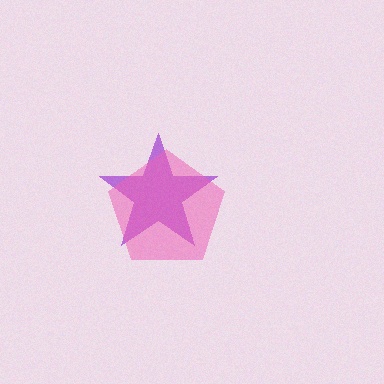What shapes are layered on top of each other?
The layered shapes are: a purple star, a pink pentagon.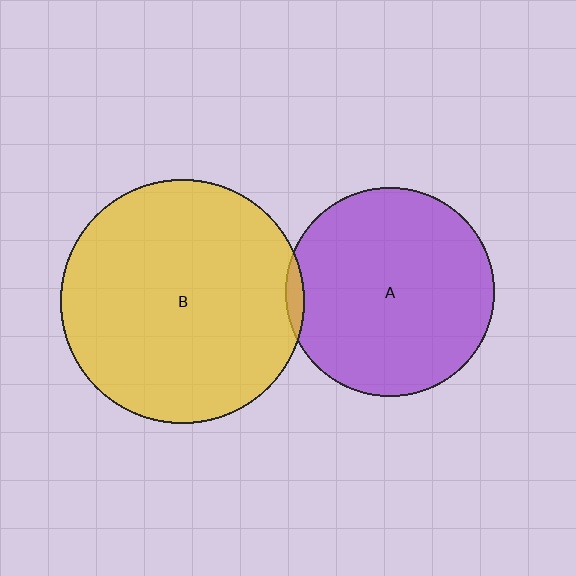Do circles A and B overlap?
Yes.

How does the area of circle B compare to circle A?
Approximately 1.4 times.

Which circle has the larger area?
Circle B (yellow).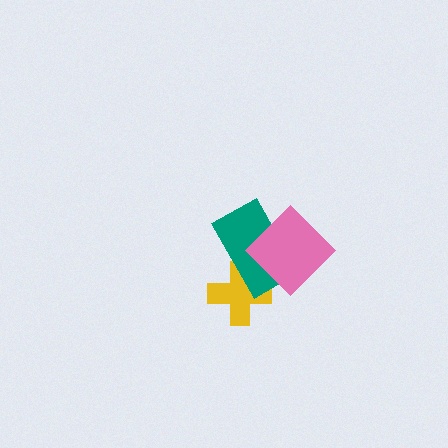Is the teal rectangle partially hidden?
Yes, it is partially covered by another shape.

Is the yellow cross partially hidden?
Yes, it is partially covered by another shape.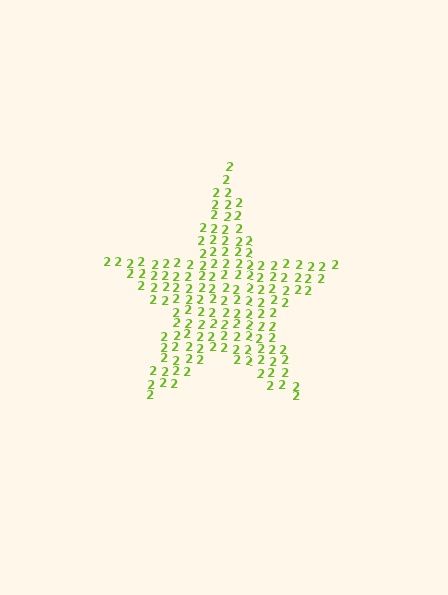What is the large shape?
The large shape is a star.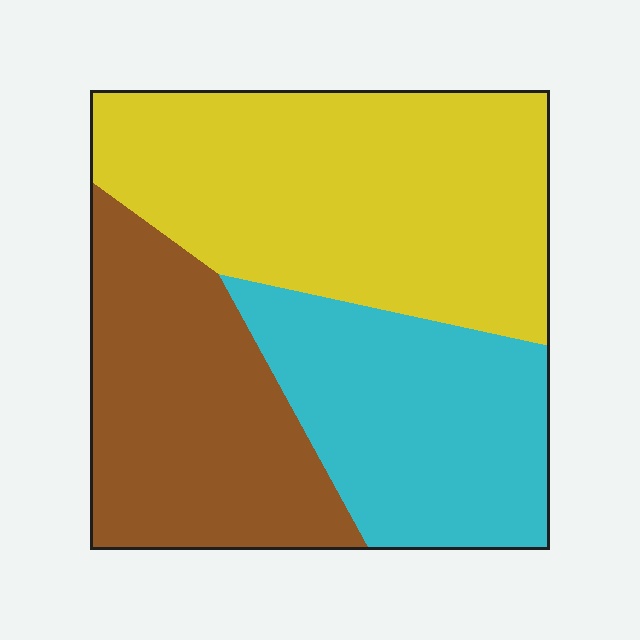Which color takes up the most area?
Yellow, at roughly 45%.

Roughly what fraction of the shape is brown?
Brown covers about 30% of the shape.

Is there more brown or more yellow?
Yellow.